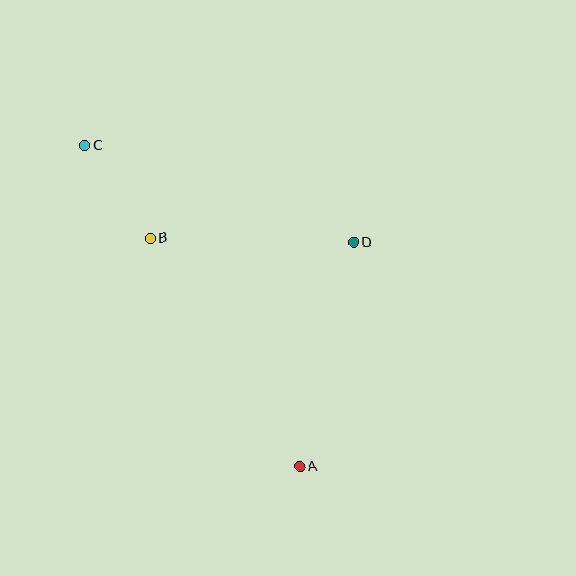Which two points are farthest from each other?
Points A and C are farthest from each other.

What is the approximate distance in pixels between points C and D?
The distance between C and D is approximately 286 pixels.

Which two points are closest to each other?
Points B and C are closest to each other.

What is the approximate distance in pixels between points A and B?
The distance between A and B is approximately 273 pixels.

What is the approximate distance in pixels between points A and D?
The distance between A and D is approximately 231 pixels.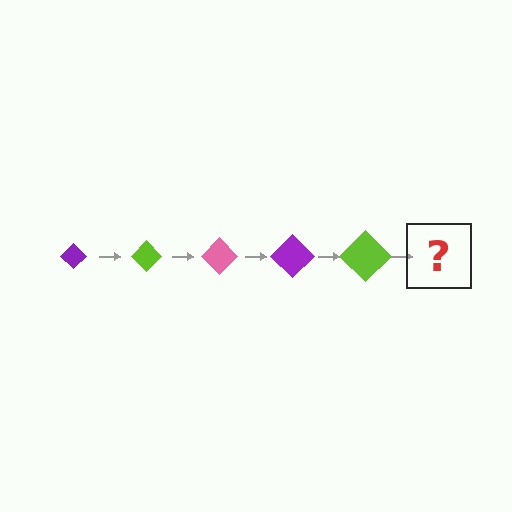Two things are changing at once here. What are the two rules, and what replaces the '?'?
The two rules are that the diamond grows larger each step and the color cycles through purple, lime, and pink. The '?' should be a pink diamond, larger than the previous one.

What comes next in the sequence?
The next element should be a pink diamond, larger than the previous one.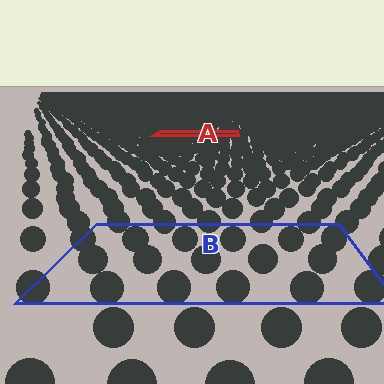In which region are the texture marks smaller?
The texture marks are smaller in region A, because it is farther away.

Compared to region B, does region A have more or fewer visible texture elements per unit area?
Region A has more texture elements per unit area — they are packed more densely because it is farther away.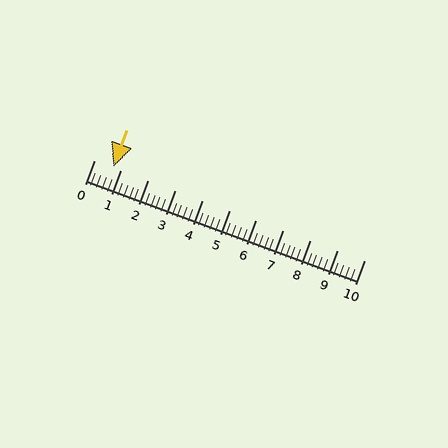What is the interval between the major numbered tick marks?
The major tick marks are spaced 1 units apart.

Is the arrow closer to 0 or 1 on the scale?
The arrow is closer to 1.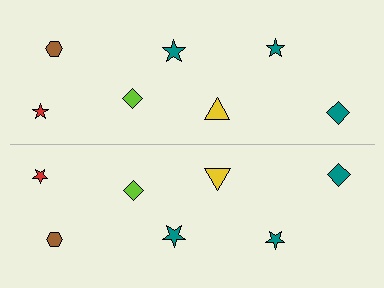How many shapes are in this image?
There are 14 shapes in this image.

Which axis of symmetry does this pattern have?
The pattern has a horizontal axis of symmetry running through the center of the image.